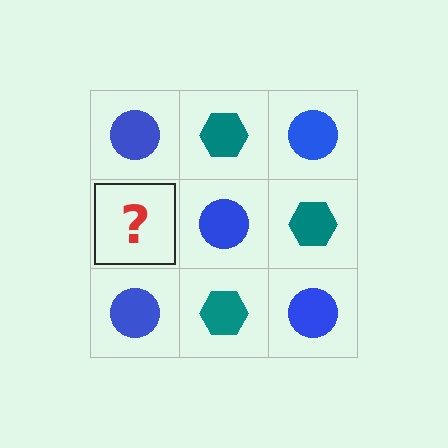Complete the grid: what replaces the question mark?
The question mark should be replaced with a teal hexagon.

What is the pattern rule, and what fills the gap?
The rule is that it alternates blue circle and teal hexagon in a checkerboard pattern. The gap should be filled with a teal hexagon.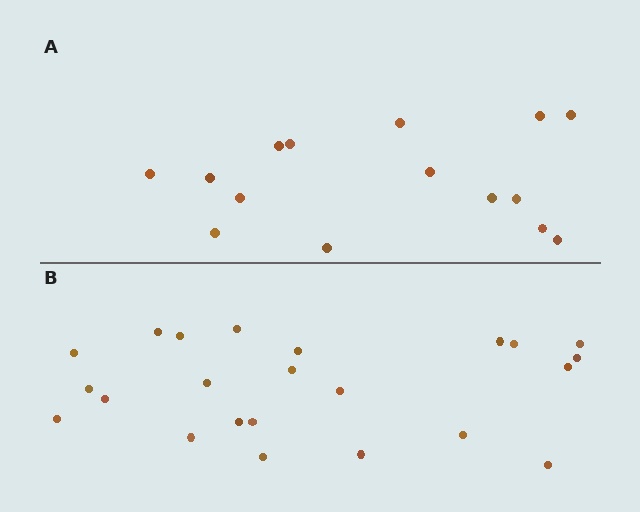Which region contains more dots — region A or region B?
Region B (the bottom region) has more dots.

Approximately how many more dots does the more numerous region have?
Region B has roughly 8 or so more dots than region A.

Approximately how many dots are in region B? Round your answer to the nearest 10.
About 20 dots. (The exact count is 23, which rounds to 20.)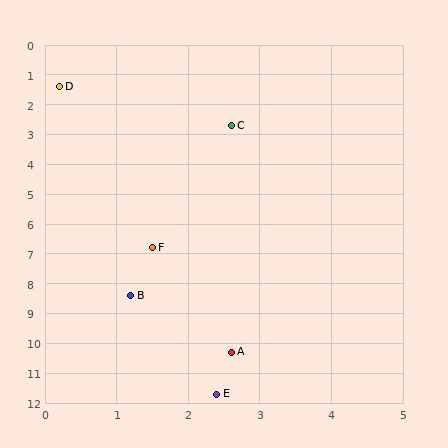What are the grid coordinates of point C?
Point C is at approximately (2.6, 2.7).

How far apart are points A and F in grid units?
Points A and F are about 3.7 grid units apart.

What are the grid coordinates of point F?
Point F is at approximately (1.5, 6.8).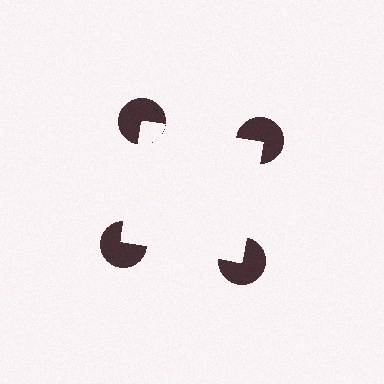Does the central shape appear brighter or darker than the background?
It typically appears slightly brighter than the background, even though no actual brightness change is drawn.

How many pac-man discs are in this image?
There are 4 — one at each vertex of the illusory square.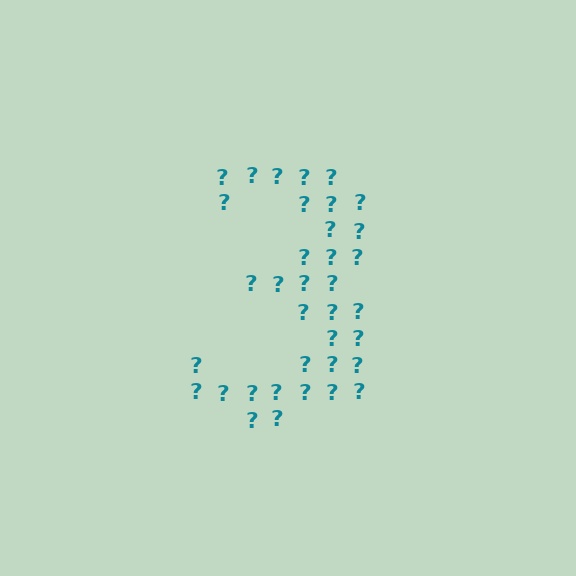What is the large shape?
The large shape is the digit 3.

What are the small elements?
The small elements are question marks.